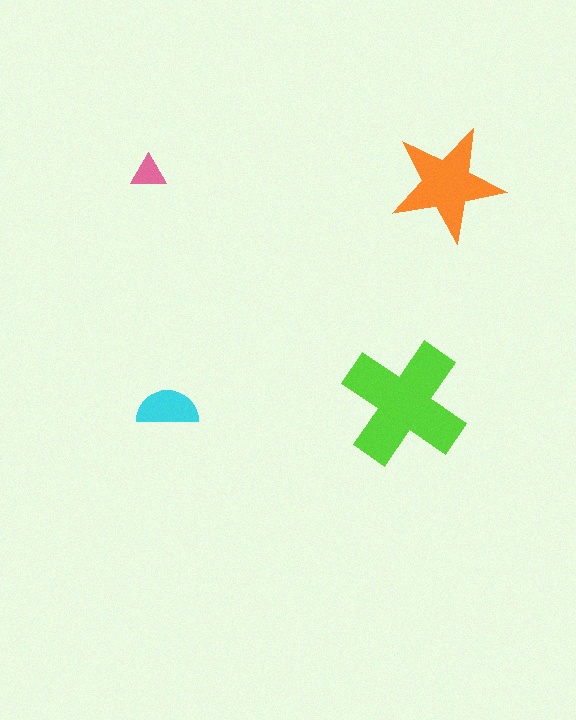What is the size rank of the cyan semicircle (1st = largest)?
3rd.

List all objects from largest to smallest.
The lime cross, the orange star, the cyan semicircle, the pink triangle.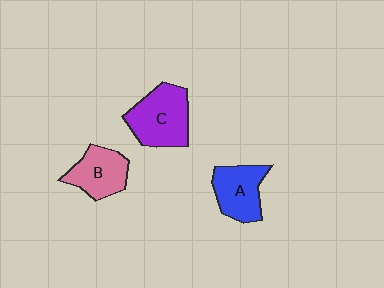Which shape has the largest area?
Shape C (purple).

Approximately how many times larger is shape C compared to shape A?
Approximately 1.3 times.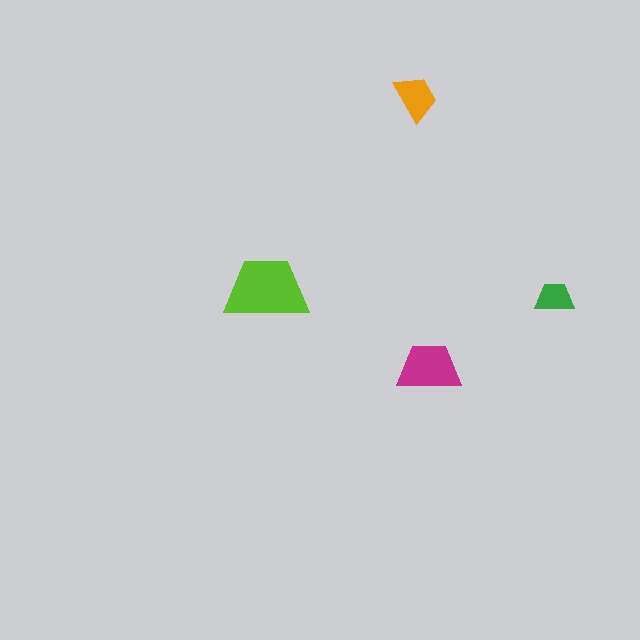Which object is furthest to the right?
The green trapezoid is rightmost.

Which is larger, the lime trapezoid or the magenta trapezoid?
The lime one.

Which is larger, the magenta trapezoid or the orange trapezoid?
The magenta one.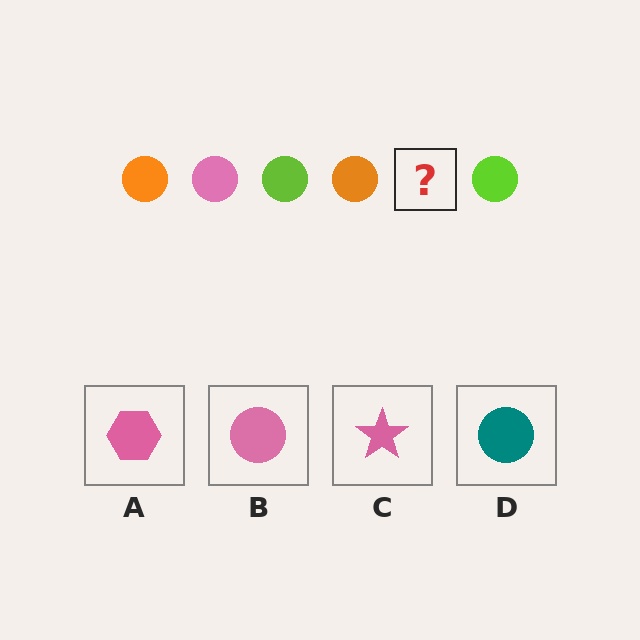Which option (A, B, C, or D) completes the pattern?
B.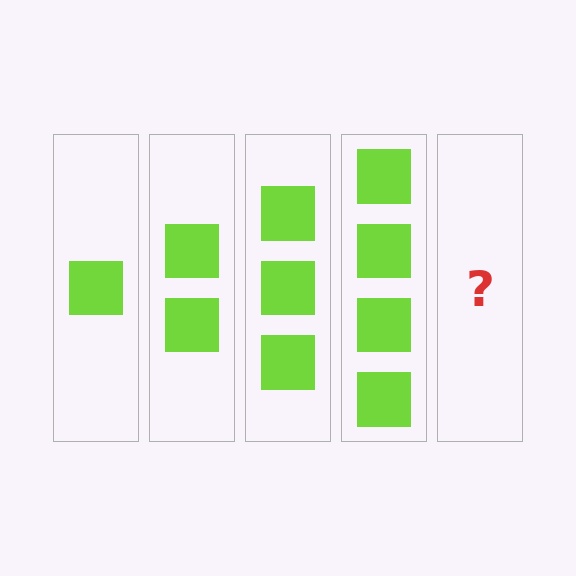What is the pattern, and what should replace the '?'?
The pattern is that each step adds one more square. The '?' should be 5 squares.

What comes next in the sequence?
The next element should be 5 squares.